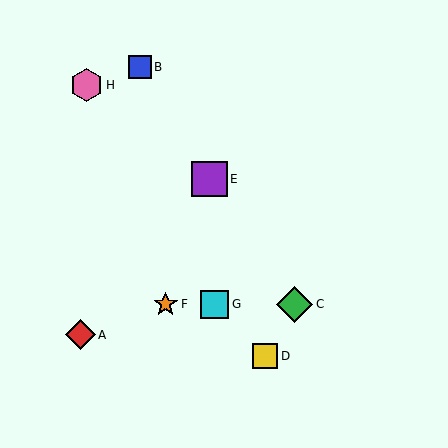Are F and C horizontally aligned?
Yes, both are at y≈304.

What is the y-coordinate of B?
Object B is at y≈67.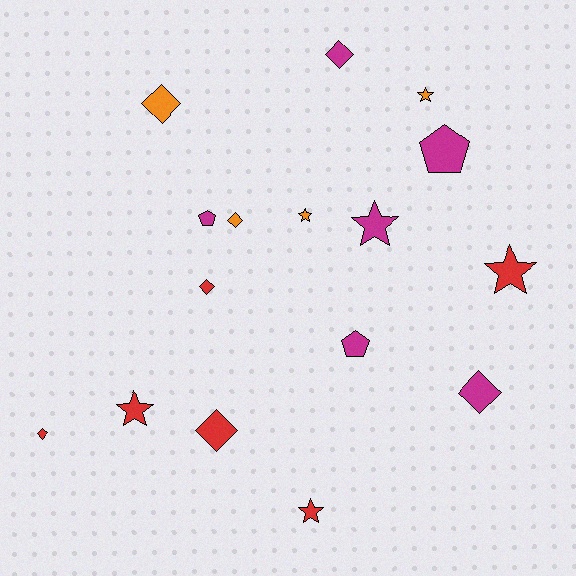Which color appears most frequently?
Magenta, with 6 objects.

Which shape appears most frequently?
Diamond, with 7 objects.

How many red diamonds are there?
There are 3 red diamonds.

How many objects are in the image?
There are 16 objects.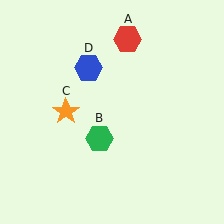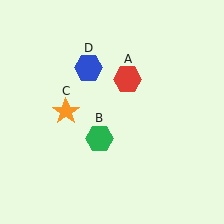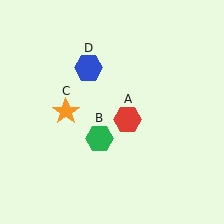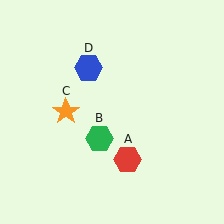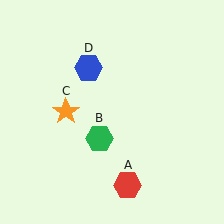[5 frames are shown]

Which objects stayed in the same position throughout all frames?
Green hexagon (object B) and orange star (object C) and blue hexagon (object D) remained stationary.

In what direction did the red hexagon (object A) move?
The red hexagon (object A) moved down.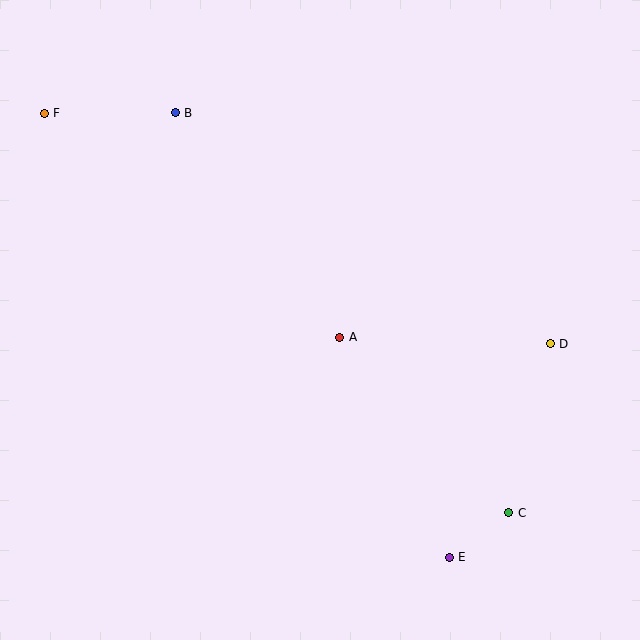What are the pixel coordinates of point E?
Point E is at (449, 557).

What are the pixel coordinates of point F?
Point F is at (44, 113).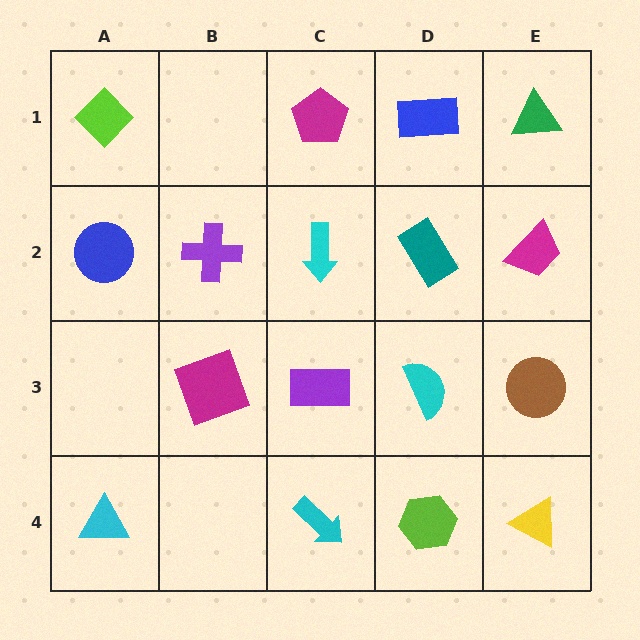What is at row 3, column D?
A cyan semicircle.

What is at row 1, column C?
A magenta pentagon.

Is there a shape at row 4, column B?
No, that cell is empty.